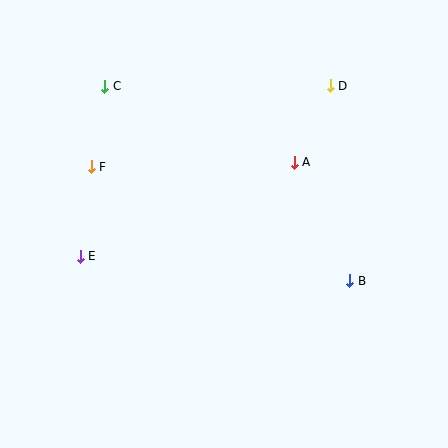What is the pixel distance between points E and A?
The distance between E and A is 234 pixels.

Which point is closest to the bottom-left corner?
Point E is closest to the bottom-left corner.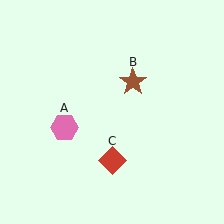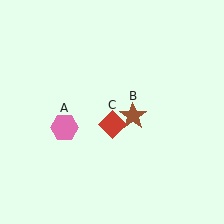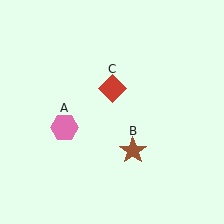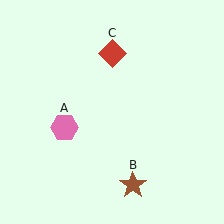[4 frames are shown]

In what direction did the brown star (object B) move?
The brown star (object B) moved down.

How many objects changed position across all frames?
2 objects changed position: brown star (object B), red diamond (object C).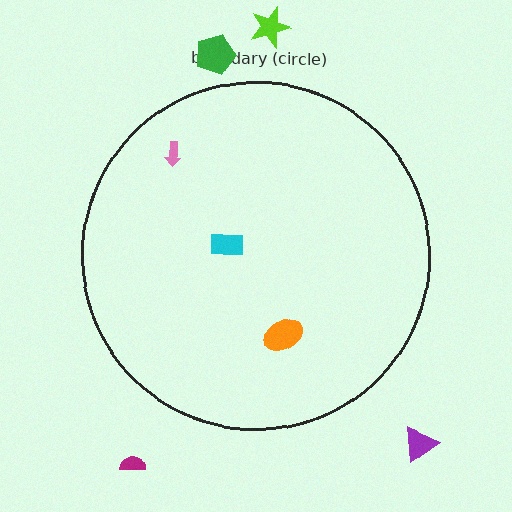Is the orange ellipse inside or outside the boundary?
Inside.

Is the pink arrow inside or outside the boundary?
Inside.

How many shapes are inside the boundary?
3 inside, 4 outside.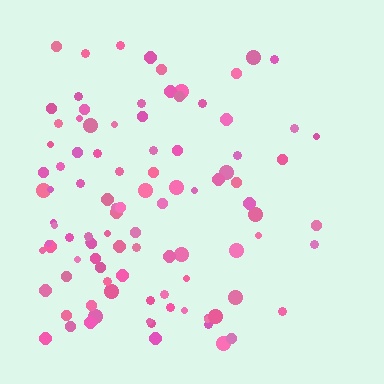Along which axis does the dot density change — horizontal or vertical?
Horizontal.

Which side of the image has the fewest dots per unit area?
The right.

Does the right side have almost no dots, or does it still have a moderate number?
Still a moderate number, just noticeably fewer than the left.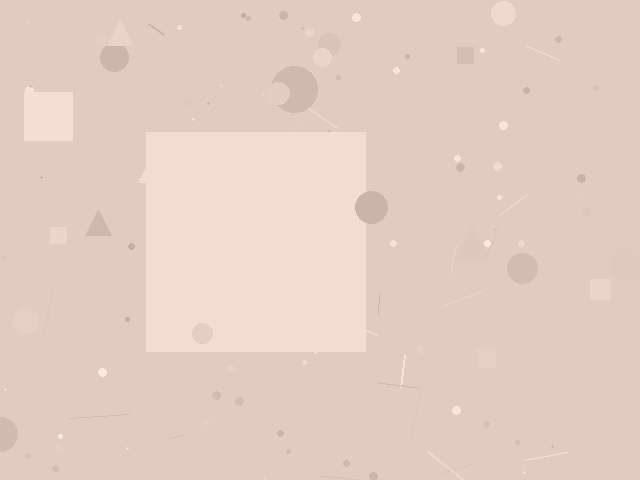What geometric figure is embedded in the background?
A square is embedded in the background.